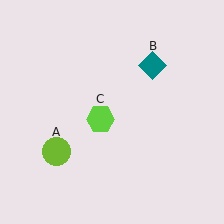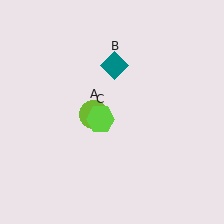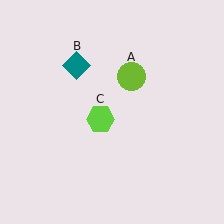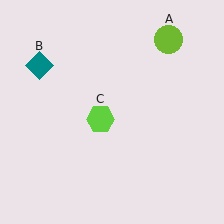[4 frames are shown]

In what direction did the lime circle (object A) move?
The lime circle (object A) moved up and to the right.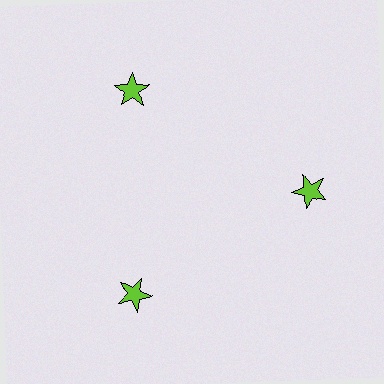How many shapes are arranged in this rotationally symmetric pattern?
There are 3 shapes, arranged in 3 groups of 1.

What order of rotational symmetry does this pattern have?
This pattern has 3-fold rotational symmetry.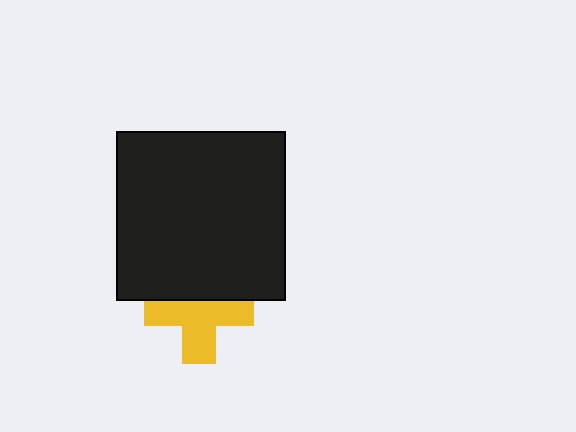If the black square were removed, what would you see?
You would see the complete yellow cross.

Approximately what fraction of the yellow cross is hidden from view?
Roughly 38% of the yellow cross is hidden behind the black square.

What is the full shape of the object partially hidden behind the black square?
The partially hidden object is a yellow cross.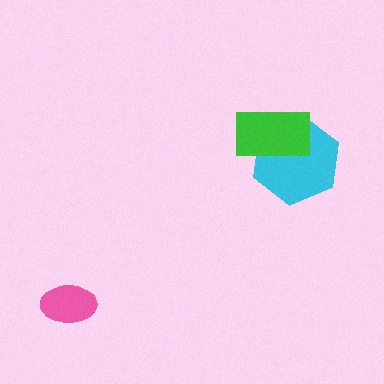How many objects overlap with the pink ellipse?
0 objects overlap with the pink ellipse.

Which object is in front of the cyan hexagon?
The green rectangle is in front of the cyan hexagon.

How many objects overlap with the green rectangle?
1 object overlaps with the green rectangle.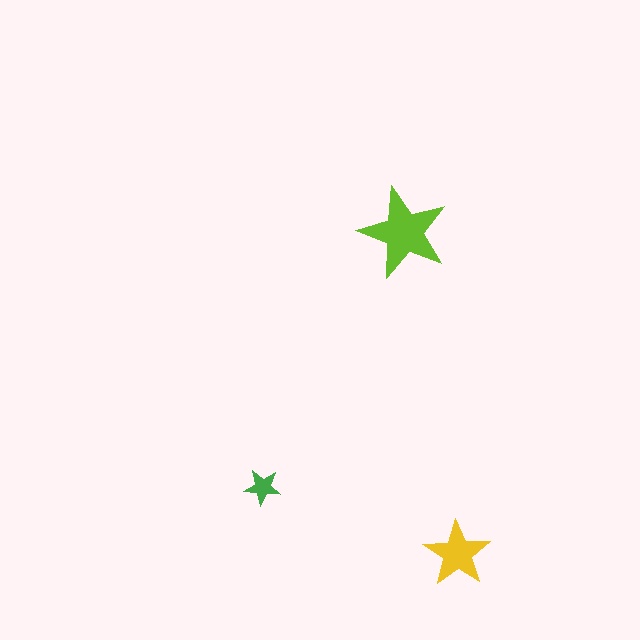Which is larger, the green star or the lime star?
The lime one.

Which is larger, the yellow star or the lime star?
The lime one.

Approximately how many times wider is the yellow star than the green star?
About 2 times wider.